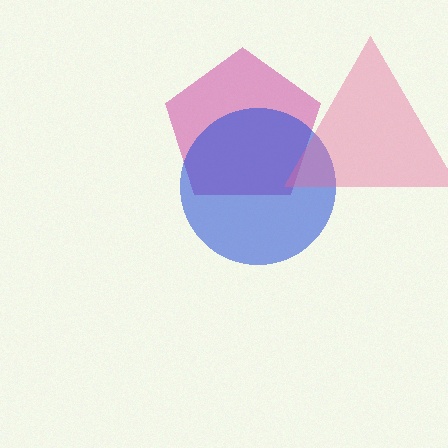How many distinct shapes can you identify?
There are 3 distinct shapes: a magenta pentagon, a blue circle, a pink triangle.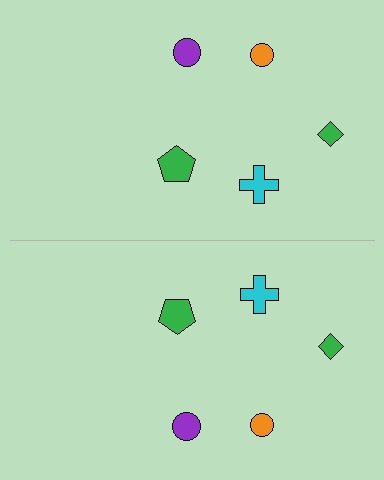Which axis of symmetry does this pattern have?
The pattern has a horizontal axis of symmetry running through the center of the image.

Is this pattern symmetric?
Yes, this pattern has bilateral (reflection) symmetry.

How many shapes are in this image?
There are 10 shapes in this image.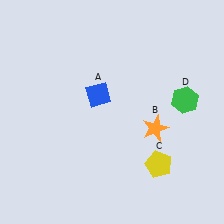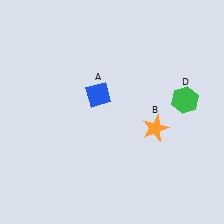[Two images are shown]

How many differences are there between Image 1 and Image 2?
There is 1 difference between the two images.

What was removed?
The yellow pentagon (C) was removed in Image 2.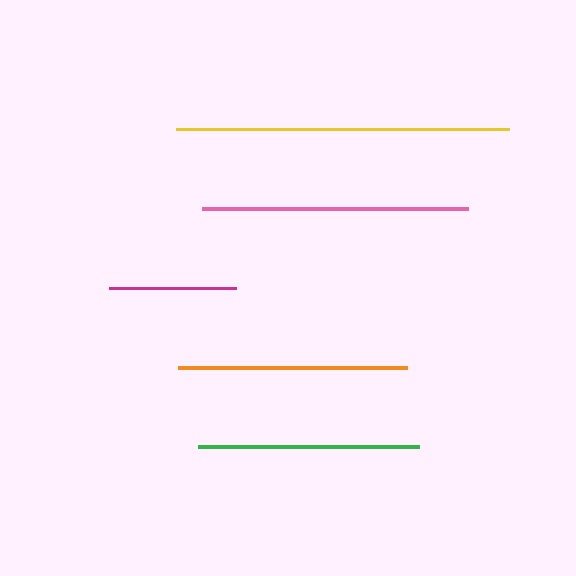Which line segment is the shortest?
The magenta line is the shortest at approximately 127 pixels.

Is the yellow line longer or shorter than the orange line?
The yellow line is longer than the orange line.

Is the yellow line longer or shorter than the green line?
The yellow line is longer than the green line.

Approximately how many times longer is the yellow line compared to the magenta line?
The yellow line is approximately 2.6 times the length of the magenta line.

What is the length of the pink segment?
The pink segment is approximately 266 pixels long.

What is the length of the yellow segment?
The yellow segment is approximately 333 pixels long.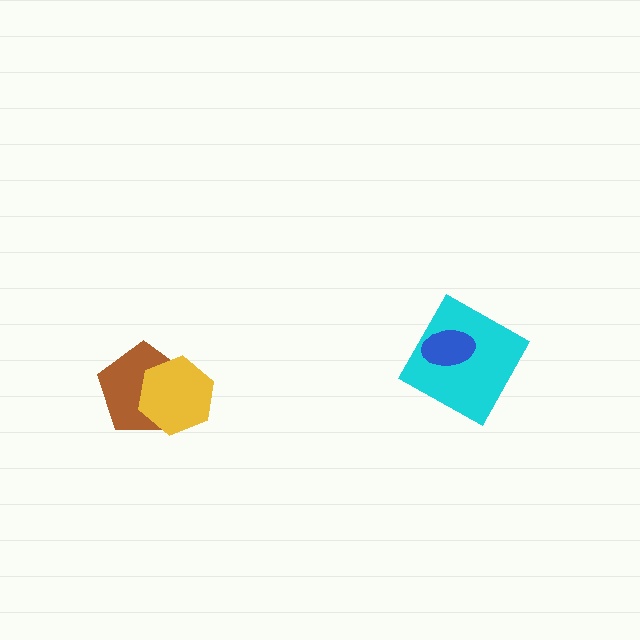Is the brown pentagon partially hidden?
Yes, it is partially covered by another shape.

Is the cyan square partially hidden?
Yes, it is partially covered by another shape.